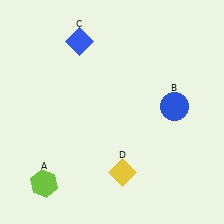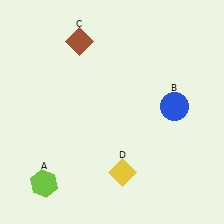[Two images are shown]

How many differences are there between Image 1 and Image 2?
There is 1 difference between the two images.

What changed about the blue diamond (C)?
In Image 1, C is blue. In Image 2, it changed to brown.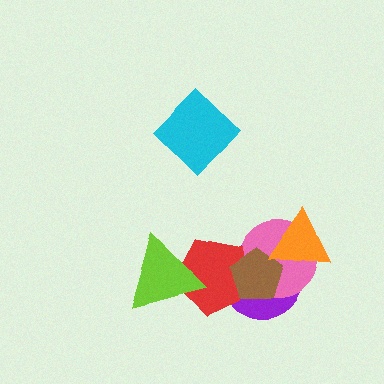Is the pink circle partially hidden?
Yes, it is partially covered by another shape.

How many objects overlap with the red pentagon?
4 objects overlap with the red pentagon.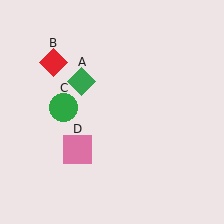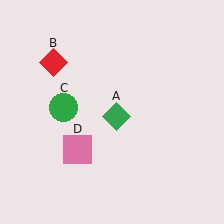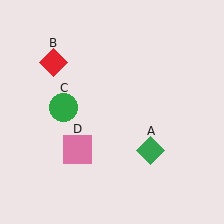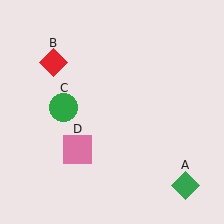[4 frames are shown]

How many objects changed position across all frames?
1 object changed position: green diamond (object A).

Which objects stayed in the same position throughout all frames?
Red diamond (object B) and green circle (object C) and pink square (object D) remained stationary.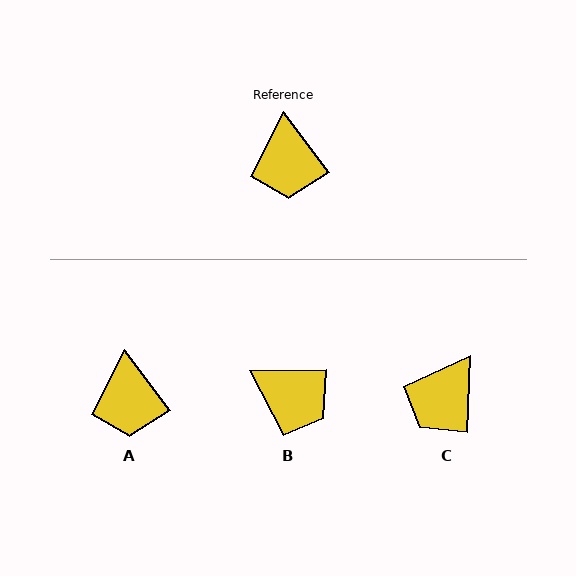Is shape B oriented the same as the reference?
No, it is off by about 54 degrees.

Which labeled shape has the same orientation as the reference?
A.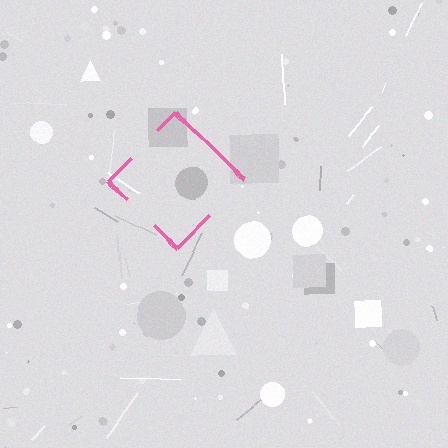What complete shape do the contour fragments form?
The contour fragments form a diamond.